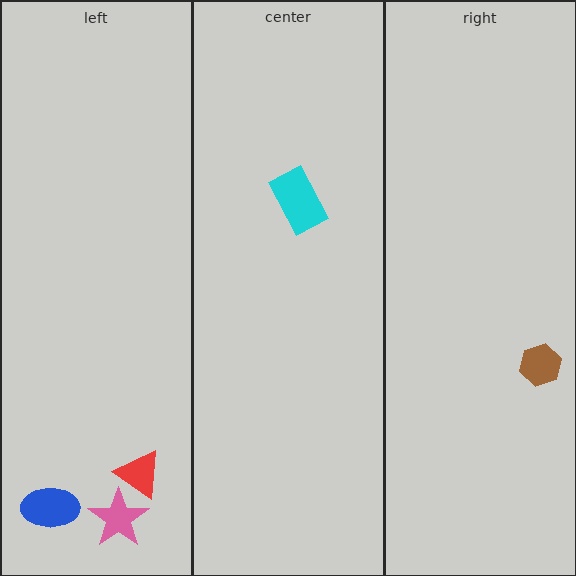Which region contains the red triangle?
The left region.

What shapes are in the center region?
The cyan rectangle.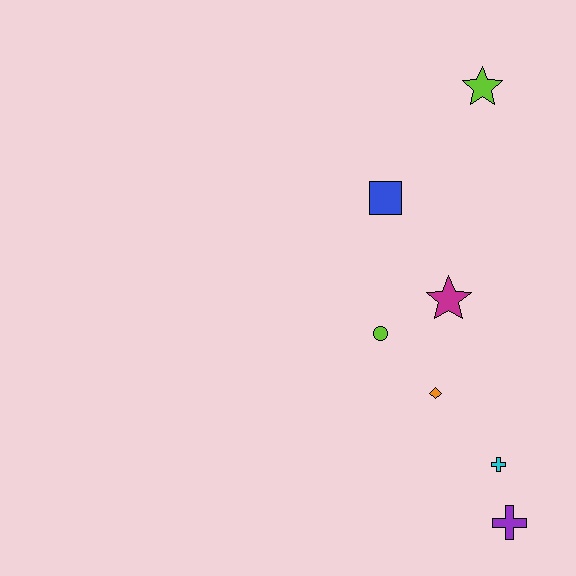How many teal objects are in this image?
There are no teal objects.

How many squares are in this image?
There is 1 square.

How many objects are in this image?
There are 7 objects.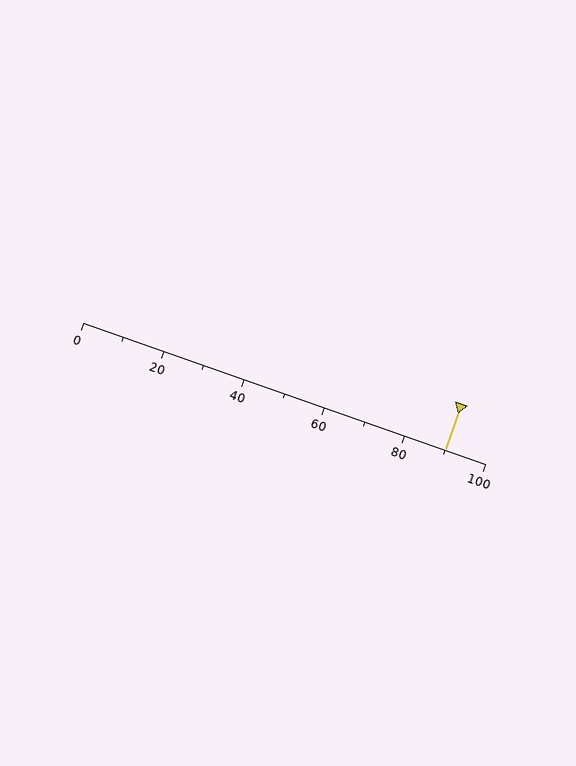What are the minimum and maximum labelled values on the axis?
The axis runs from 0 to 100.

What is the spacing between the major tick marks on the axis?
The major ticks are spaced 20 apart.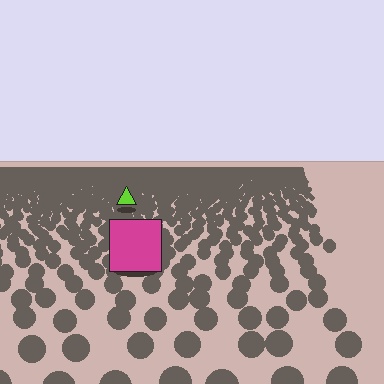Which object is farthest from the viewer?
The lime triangle is farthest from the viewer. It appears smaller and the ground texture around it is denser.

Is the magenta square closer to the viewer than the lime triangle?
Yes. The magenta square is closer — you can tell from the texture gradient: the ground texture is coarser near it.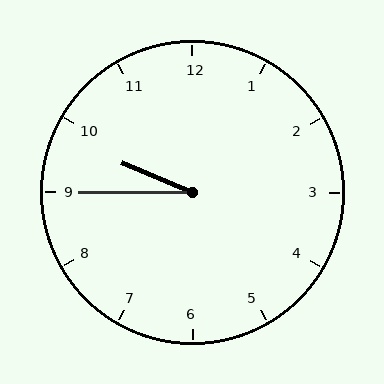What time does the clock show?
9:45.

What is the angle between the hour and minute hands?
Approximately 22 degrees.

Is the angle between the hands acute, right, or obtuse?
It is acute.